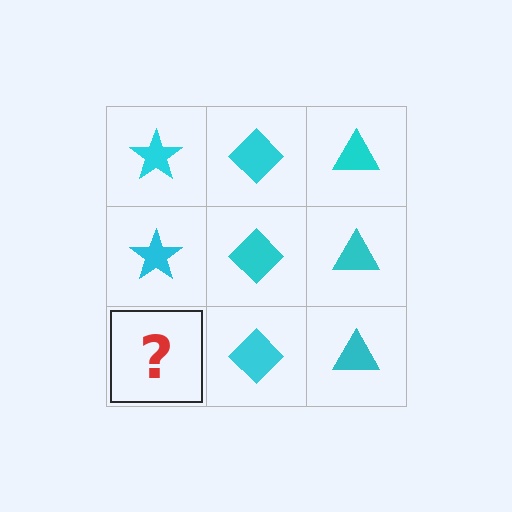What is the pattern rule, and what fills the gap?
The rule is that each column has a consistent shape. The gap should be filled with a cyan star.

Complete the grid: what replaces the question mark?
The question mark should be replaced with a cyan star.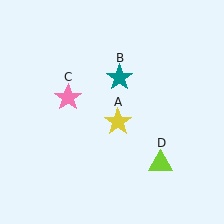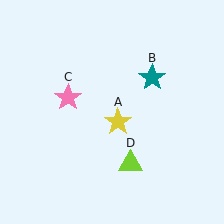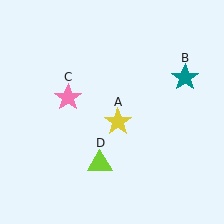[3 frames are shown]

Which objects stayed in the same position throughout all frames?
Yellow star (object A) and pink star (object C) remained stationary.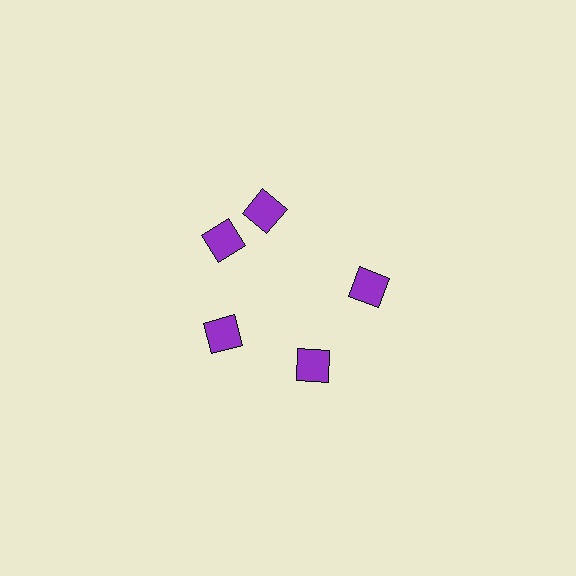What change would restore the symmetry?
The symmetry would be restored by rotating it back into even spacing with its neighbors so that all 5 diamonds sit at equal angles and equal distance from the center.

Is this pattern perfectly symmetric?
No. The 5 purple diamonds are arranged in a ring, but one element near the 1 o'clock position is rotated out of alignment along the ring, breaking the 5-fold rotational symmetry.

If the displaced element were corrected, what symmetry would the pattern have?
It would have 5-fold rotational symmetry — the pattern would map onto itself every 72 degrees.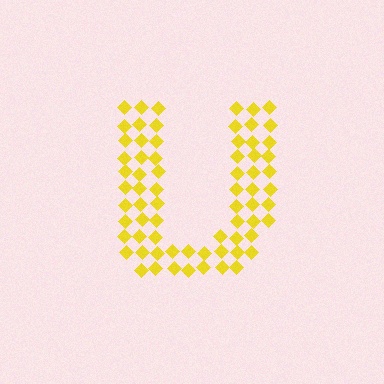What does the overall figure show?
The overall figure shows the letter U.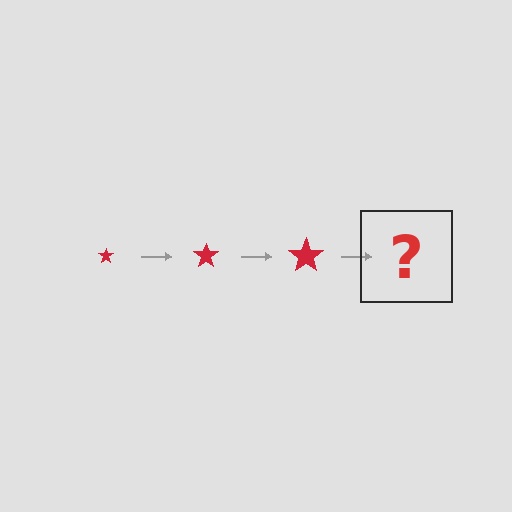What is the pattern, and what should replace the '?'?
The pattern is that the star gets progressively larger each step. The '?' should be a red star, larger than the previous one.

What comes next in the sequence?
The next element should be a red star, larger than the previous one.